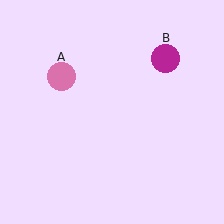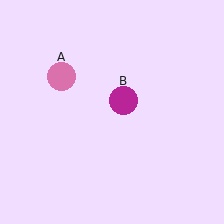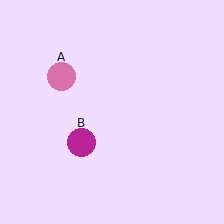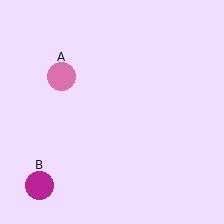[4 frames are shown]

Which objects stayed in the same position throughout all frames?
Pink circle (object A) remained stationary.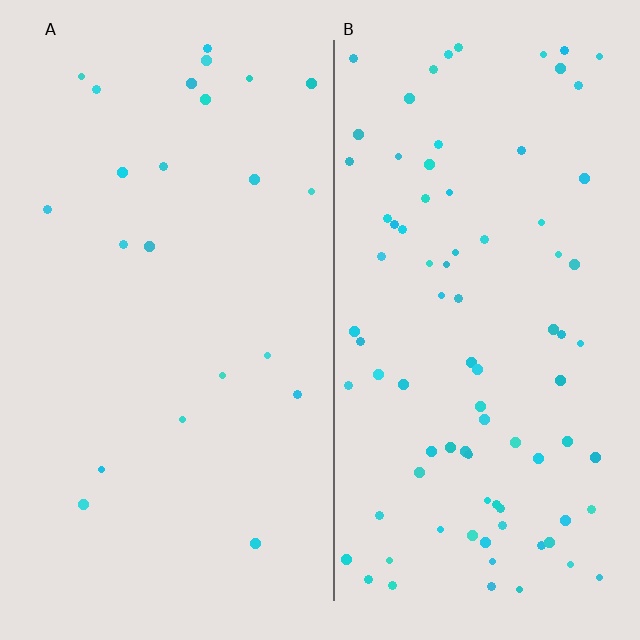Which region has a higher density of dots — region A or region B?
B (the right).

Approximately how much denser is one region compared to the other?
Approximately 3.8× — region B over region A.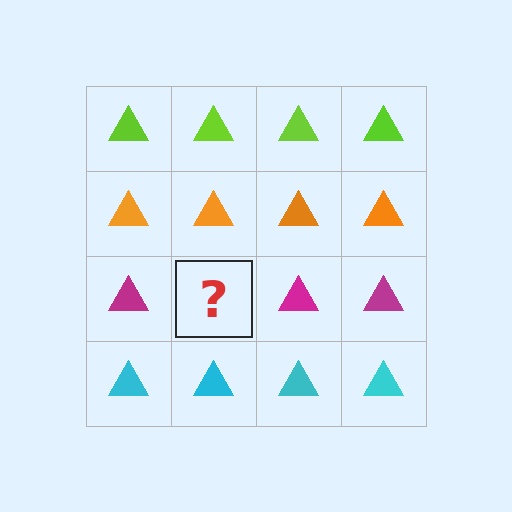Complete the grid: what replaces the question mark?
The question mark should be replaced with a magenta triangle.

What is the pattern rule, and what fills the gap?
The rule is that each row has a consistent color. The gap should be filled with a magenta triangle.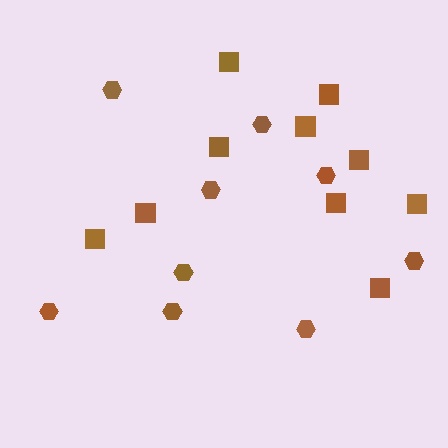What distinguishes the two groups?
There are 2 groups: one group of hexagons (9) and one group of squares (10).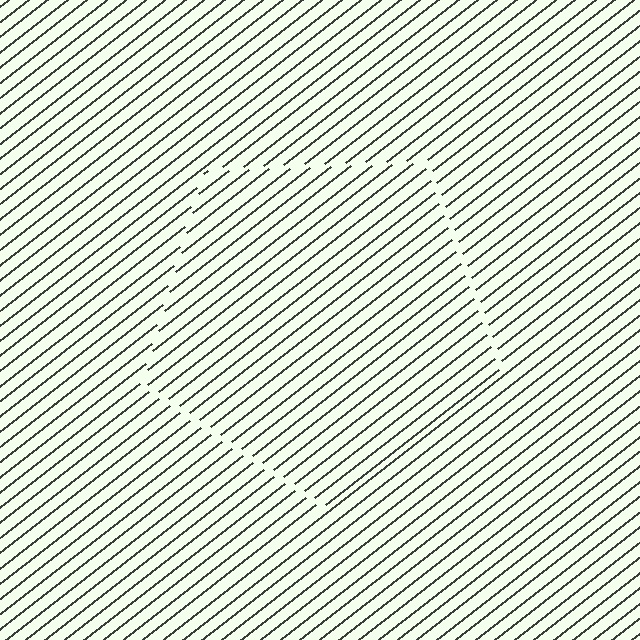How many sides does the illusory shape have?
5 sides — the line-ends trace a pentagon.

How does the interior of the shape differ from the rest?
The interior of the shape contains the same grating, shifted by half a period — the contour is defined by the phase discontinuity where line-ends from the inner and outer gratings abut.